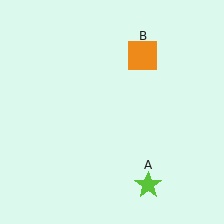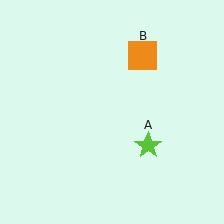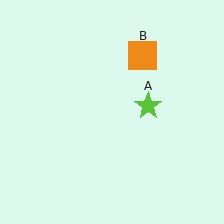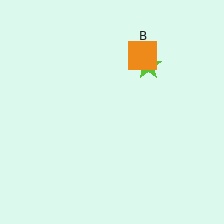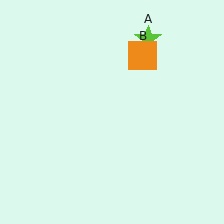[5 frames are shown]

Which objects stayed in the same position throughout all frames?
Orange square (object B) remained stationary.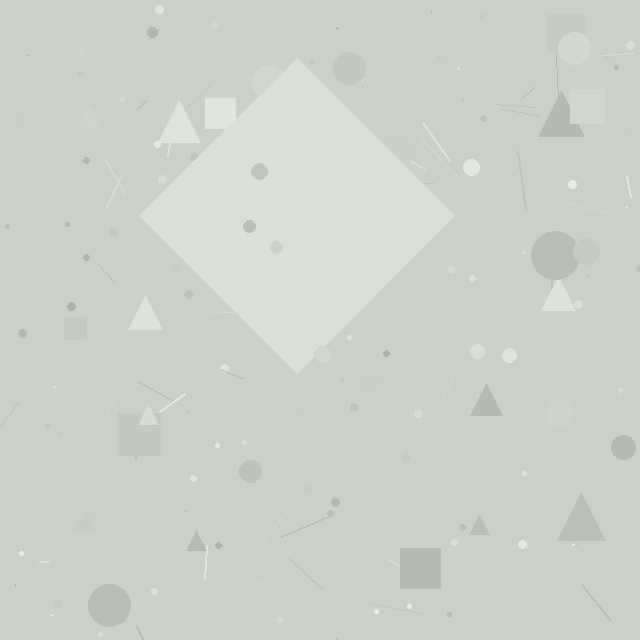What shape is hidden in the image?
A diamond is hidden in the image.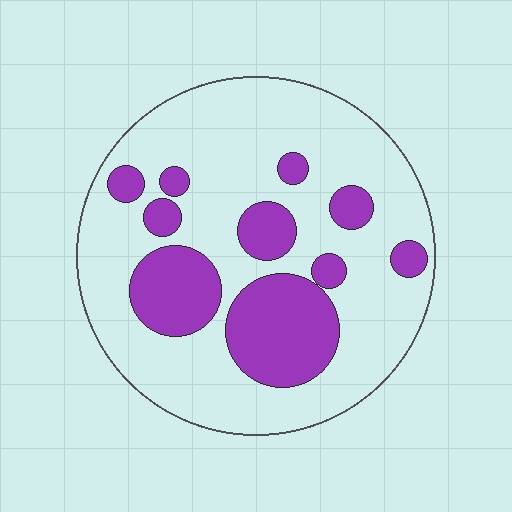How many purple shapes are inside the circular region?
10.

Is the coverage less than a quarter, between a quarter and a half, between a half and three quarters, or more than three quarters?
Between a quarter and a half.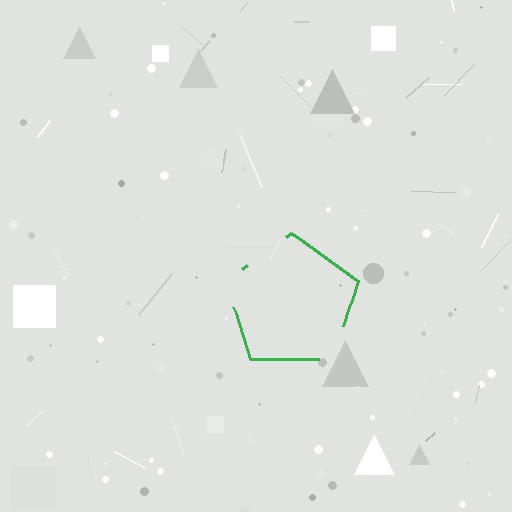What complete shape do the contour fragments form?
The contour fragments form a pentagon.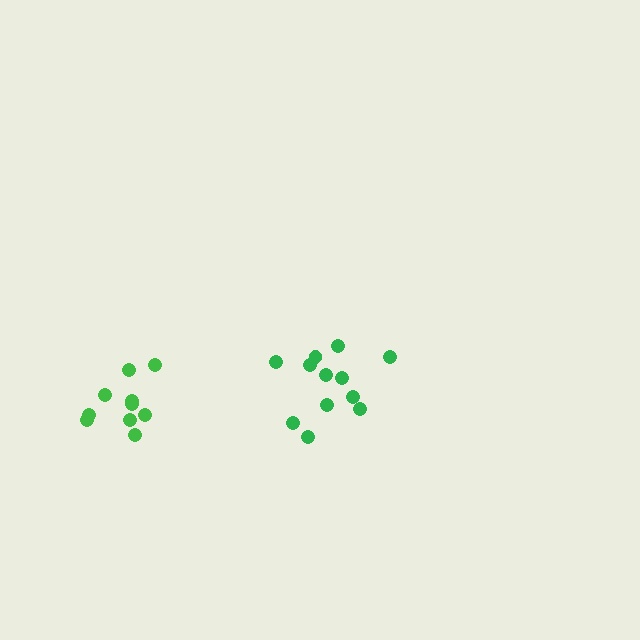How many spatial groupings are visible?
There are 2 spatial groupings.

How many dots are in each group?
Group 1: 10 dots, Group 2: 12 dots (22 total).